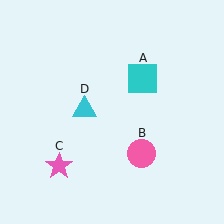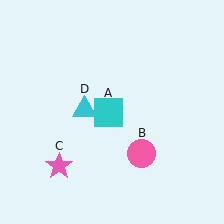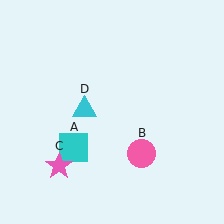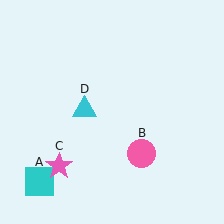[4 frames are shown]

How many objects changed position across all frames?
1 object changed position: cyan square (object A).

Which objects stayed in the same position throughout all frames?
Pink circle (object B) and pink star (object C) and cyan triangle (object D) remained stationary.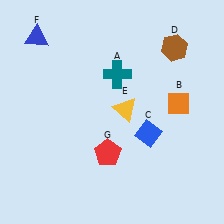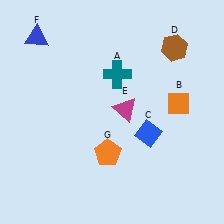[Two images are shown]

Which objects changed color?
E changed from yellow to magenta. G changed from red to orange.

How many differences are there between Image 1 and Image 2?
There are 2 differences between the two images.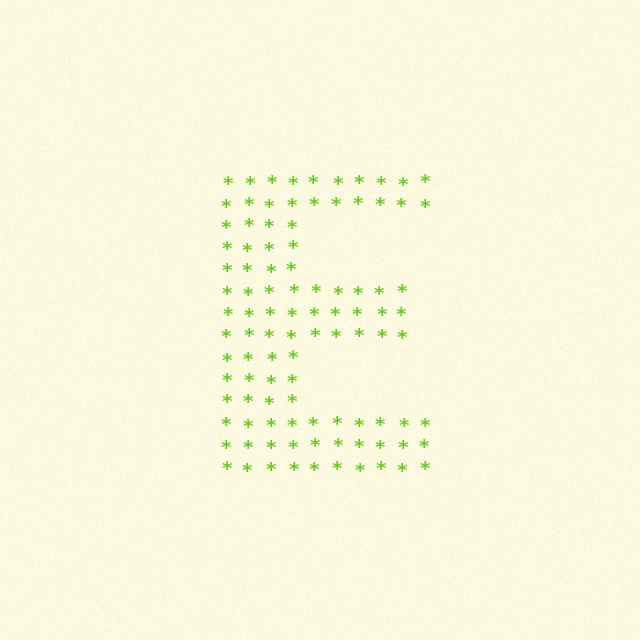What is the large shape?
The large shape is the letter E.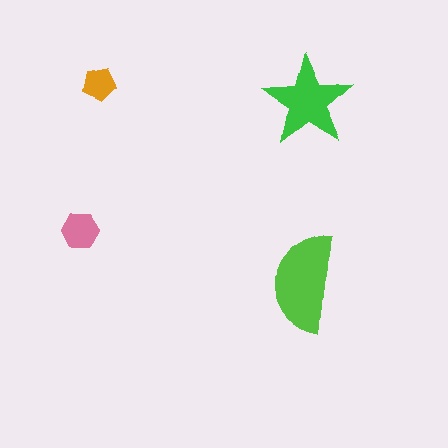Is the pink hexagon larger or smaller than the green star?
Smaller.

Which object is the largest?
The lime semicircle.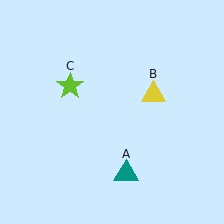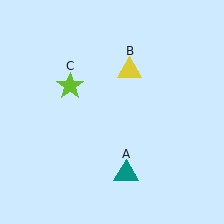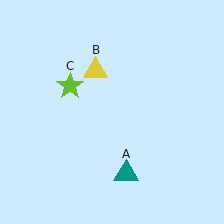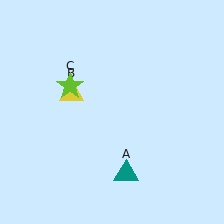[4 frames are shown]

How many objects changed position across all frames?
1 object changed position: yellow triangle (object B).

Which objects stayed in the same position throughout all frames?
Teal triangle (object A) and lime star (object C) remained stationary.